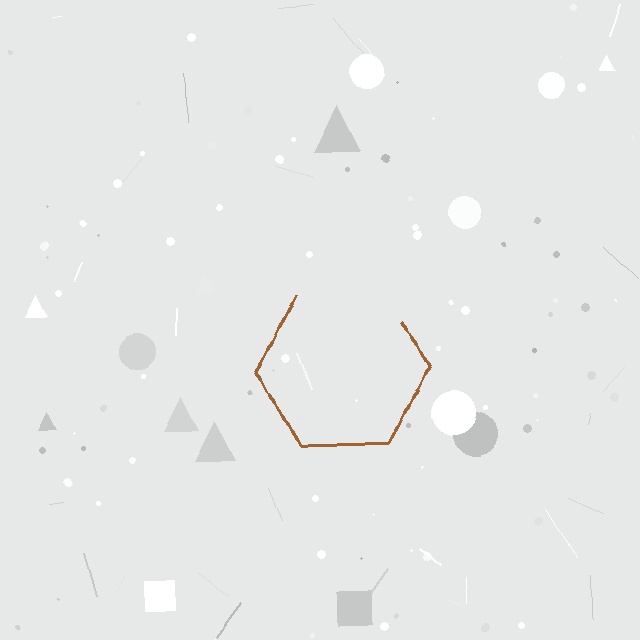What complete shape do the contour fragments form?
The contour fragments form a hexagon.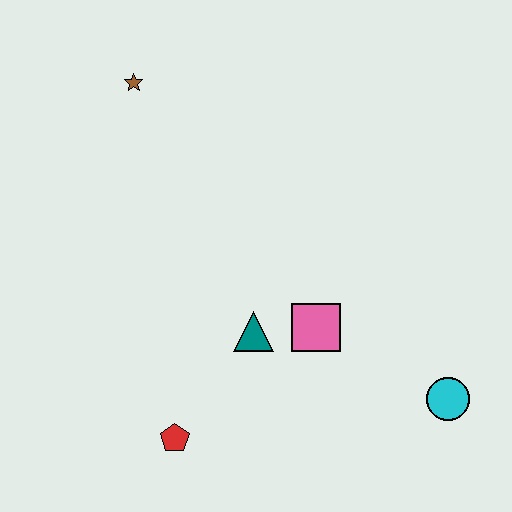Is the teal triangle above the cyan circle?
Yes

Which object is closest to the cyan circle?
The pink square is closest to the cyan circle.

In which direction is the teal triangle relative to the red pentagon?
The teal triangle is above the red pentagon.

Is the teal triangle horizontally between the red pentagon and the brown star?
No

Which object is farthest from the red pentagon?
The brown star is farthest from the red pentagon.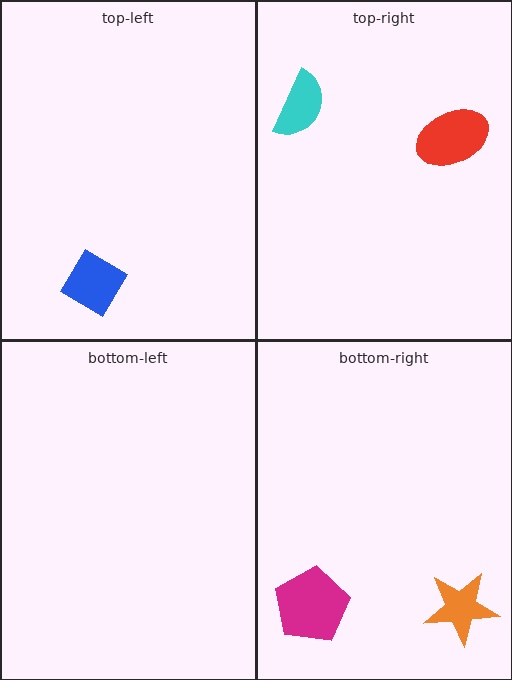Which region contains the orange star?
The bottom-right region.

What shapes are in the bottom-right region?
The orange star, the magenta pentagon.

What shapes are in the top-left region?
The blue diamond.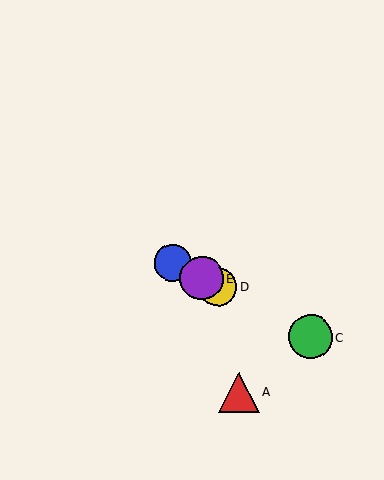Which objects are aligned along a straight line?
Objects B, C, D, E are aligned along a straight line.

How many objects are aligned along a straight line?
4 objects (B, C, D, E) are aligned along a straight line.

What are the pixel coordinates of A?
Object A is at (239, 392).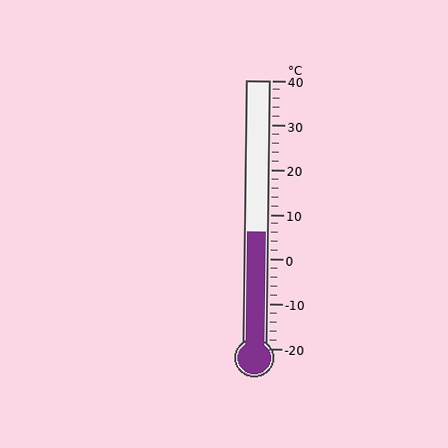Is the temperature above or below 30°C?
The temperature is below 30°C.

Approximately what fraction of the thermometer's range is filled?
The thermometer is filled to approximately 45% of its range.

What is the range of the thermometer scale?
The thermometer scale ranges from -20°C to 40°C.